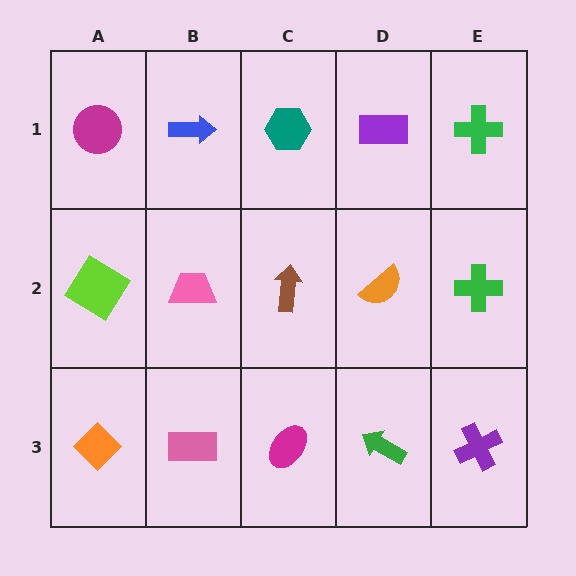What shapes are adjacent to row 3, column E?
A green cross (row 2, column E), a green arrow (row 3, column D).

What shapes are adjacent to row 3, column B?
A pink trapezoid (row 2, column B), an orange diamond (row 3, column A), a magenta ellipse (row 3, column C).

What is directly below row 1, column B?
A pink trapezoid.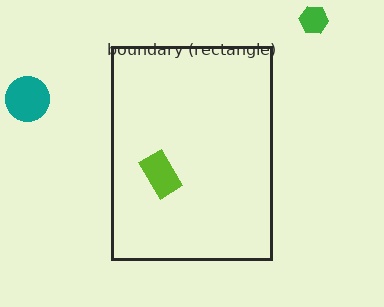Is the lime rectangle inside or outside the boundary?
Inside.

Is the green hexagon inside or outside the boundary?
Outside.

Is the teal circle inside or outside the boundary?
Outside.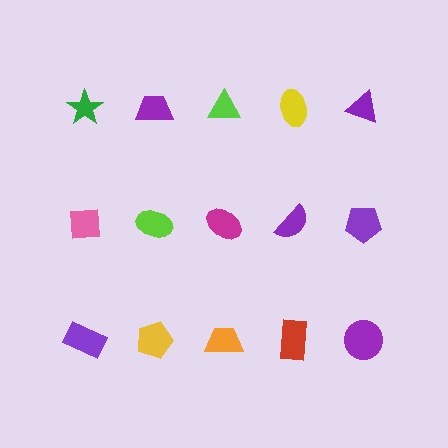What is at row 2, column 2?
A lime ellipse.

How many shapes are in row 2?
5 shapes.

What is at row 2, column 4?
A purple semicircle.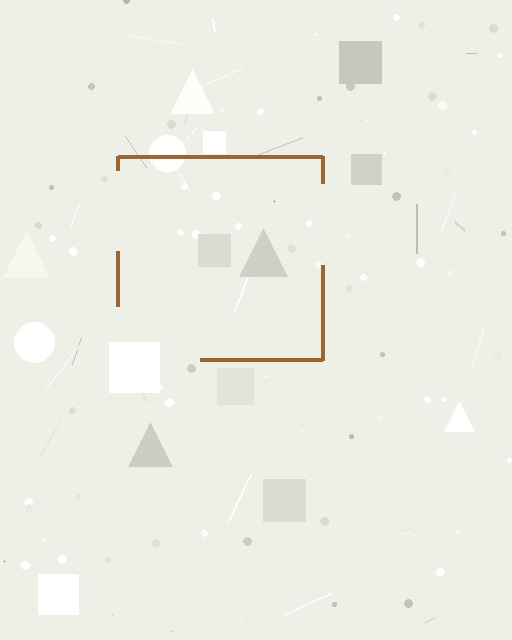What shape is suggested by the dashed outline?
The dashed outline suggests a square.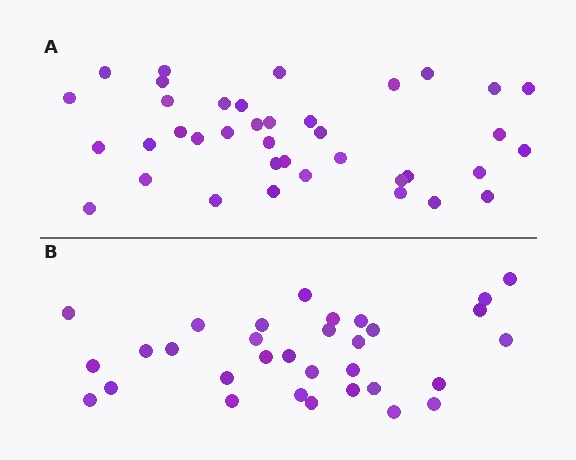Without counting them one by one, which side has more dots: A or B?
Region A (the top region) has more dots.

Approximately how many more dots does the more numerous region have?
Region A has about 6 more dots than region B.